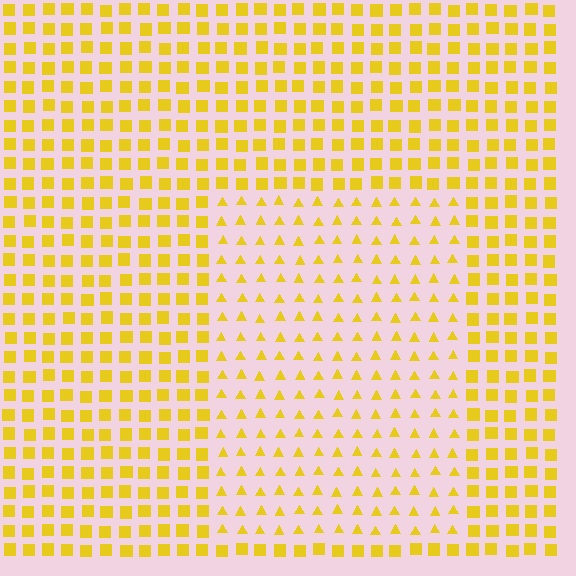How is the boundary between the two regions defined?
The boundary is defined by a change in element shape: triangles inside vs. squares outside. All elements share the same color and spacing.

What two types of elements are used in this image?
The image uses triangles inside the rectangle region and squares outside it.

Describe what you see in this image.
The image is filled with small yellow elements arranged in a uniform grid. A rectangle-shaped region contains triangles, while the surrounding area contains squares. The boundary is defined purely by the change in element shape.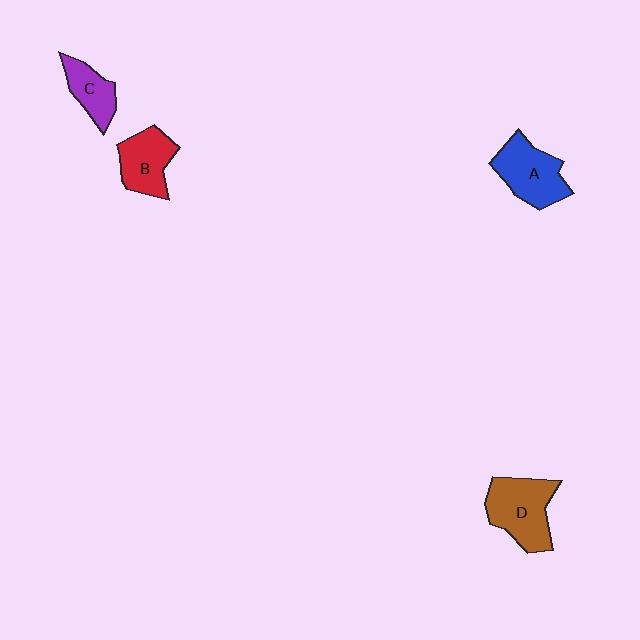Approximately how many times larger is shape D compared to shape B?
Approximately 1.3 times.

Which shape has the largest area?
Shape D (brown).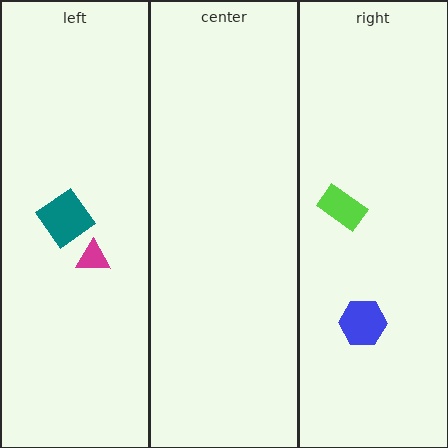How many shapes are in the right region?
2.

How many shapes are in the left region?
2.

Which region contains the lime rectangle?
The right region.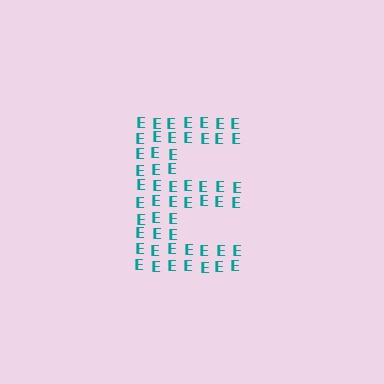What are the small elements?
The small elements are letter E's.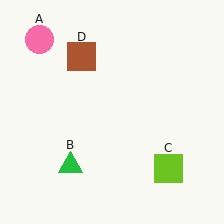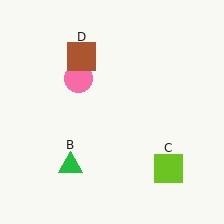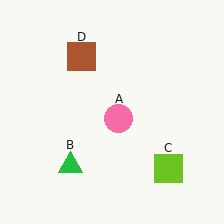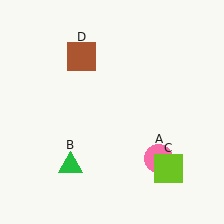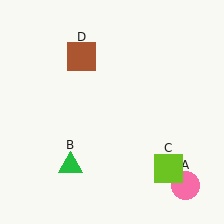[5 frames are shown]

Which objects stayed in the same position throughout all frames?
Green triangle (object B) and lime square (object C) and brown square (object D) remained stationary.